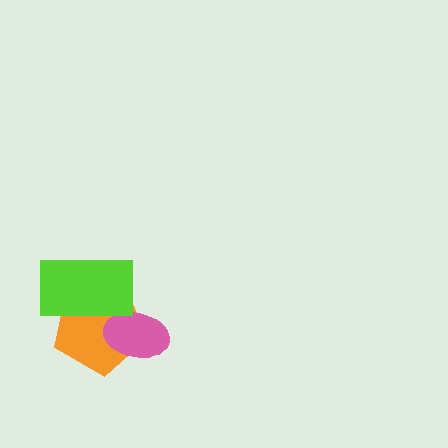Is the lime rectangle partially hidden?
No, no other shape covers it.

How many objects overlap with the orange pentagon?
2 objects overlap with the orange pentagon.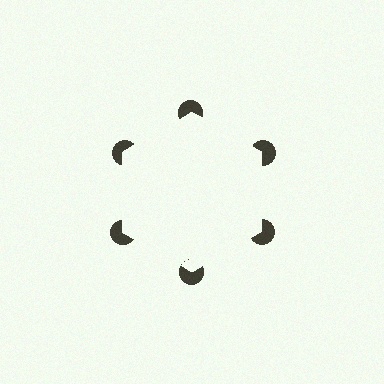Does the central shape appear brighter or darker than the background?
It typically appears slightly brighter than the background, even though no actual brightness change is drawn.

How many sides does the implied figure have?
6 sides.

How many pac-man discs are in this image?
There are 6 — one at each vertex of the illusory hexagon.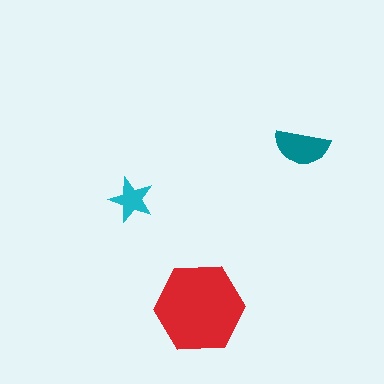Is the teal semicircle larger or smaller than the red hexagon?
Smaller.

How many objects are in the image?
There are 3 objects in the image.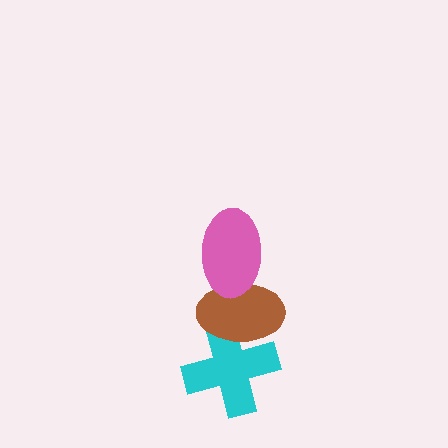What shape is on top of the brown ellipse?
The pink ellipse is on top of the brown ellipse.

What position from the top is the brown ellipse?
The brown ellipse is 2nd from the top.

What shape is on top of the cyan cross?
The brown ellipse is on top of the cyan cross.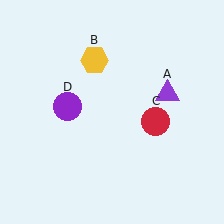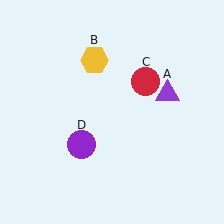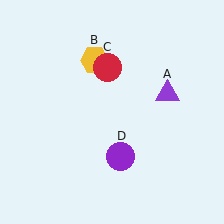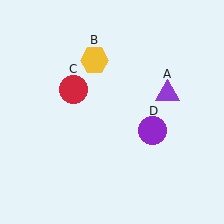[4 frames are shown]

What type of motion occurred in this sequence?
The red circle (object C), purple circle (object D) rotated counterclockwise around the center of the scene.